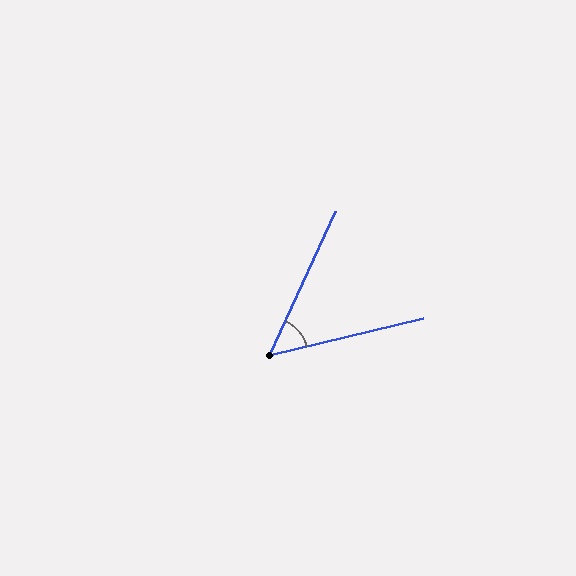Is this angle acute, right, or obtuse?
It is acute.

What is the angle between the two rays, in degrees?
Approximately 52 degrees.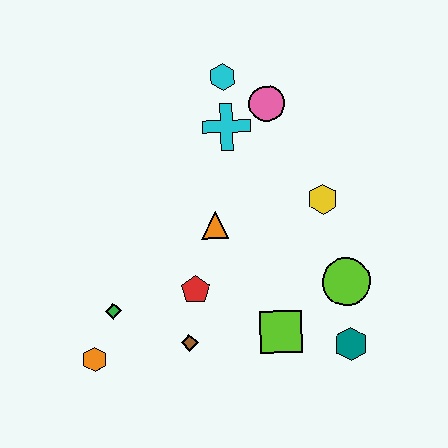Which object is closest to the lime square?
The teal hexagon is closest to the lime square.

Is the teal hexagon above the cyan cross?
No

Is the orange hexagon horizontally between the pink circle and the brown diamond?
No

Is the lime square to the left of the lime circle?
Yes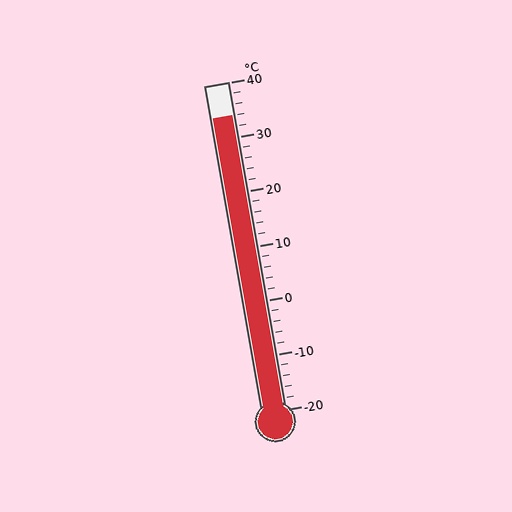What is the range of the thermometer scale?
The thermometer scale ranges from -20°C to 40°C.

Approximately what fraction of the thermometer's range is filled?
The thermometer is filled to approximately 90% of its range.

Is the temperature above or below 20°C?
The temperature is above 20°C.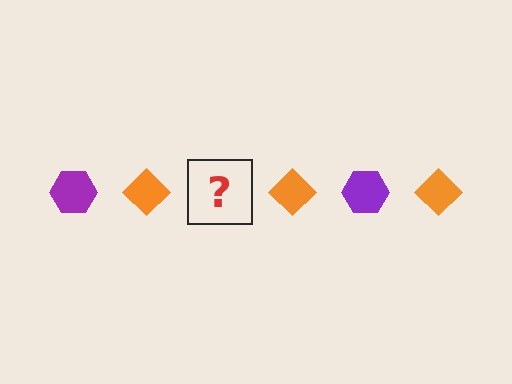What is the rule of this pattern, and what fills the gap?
The rule is that the pattern alternates between purple hexagon and orange diamond. The gap should be filled with a purple hexagon.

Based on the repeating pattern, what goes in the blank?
The blank should be a purple hexagon.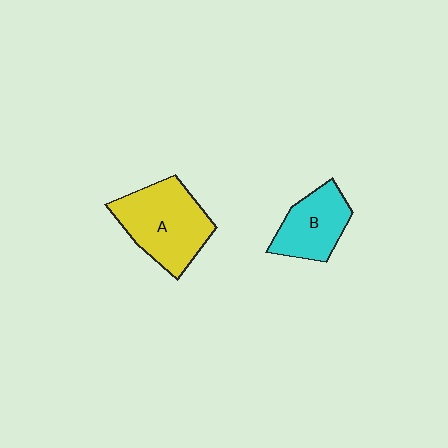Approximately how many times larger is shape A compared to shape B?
Approximately 1.5 times.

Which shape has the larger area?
Shape A (yellow).